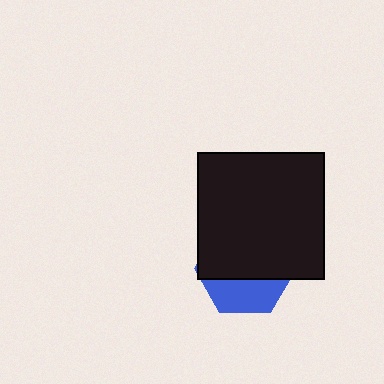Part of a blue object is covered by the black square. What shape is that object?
It is a hexagon.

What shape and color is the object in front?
The object in front is a black square.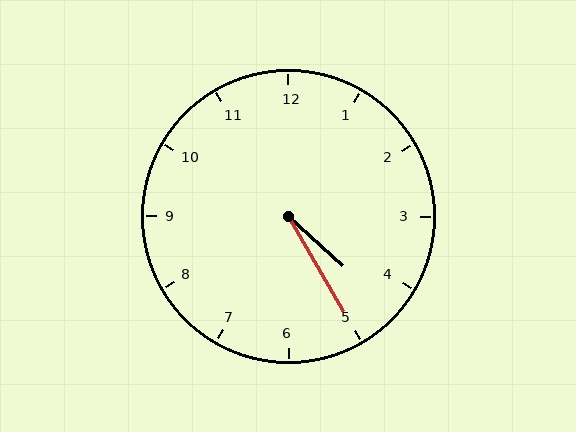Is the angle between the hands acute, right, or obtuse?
It is acute.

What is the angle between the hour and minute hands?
Approximately 18 degrees.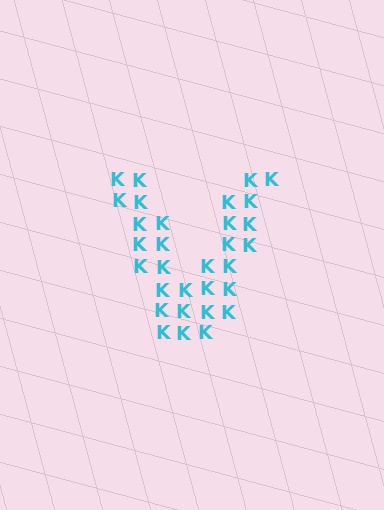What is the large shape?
The large shape is the letter V.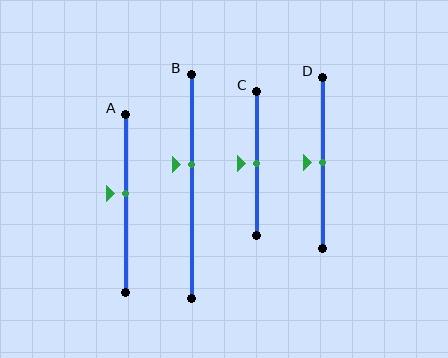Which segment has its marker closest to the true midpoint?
Segment C has its marker closest to the true midpoint.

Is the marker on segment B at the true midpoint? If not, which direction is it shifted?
No, the marker on segment B is shifted upward by about 10% of the segment length.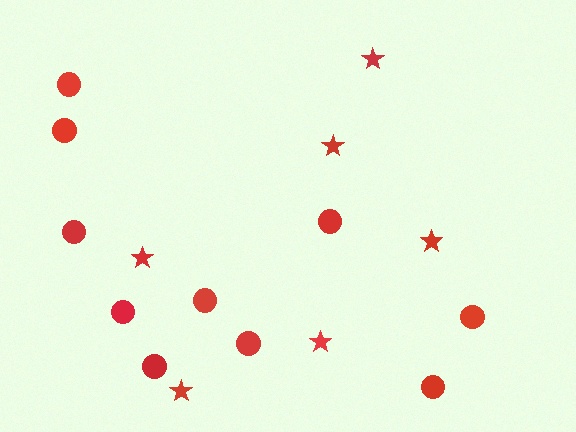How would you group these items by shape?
There are 2 groups: one group of stars (6) and one group of circles (10).